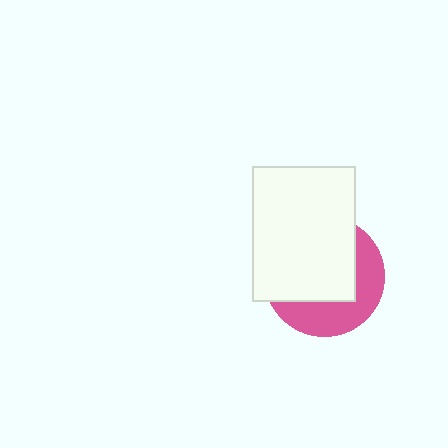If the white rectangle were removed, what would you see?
You would see the complete pink circle.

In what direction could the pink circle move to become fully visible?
The pink circle could move toward the lower-right. That would shift it out from behind the white rectangle entirely.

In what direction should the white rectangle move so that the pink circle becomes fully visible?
The white rectangle should move toward the upper-left. That is the shortest direction to clear the overlap and leave the pink circle fully visible.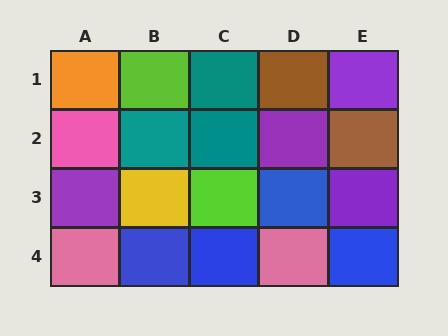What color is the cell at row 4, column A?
Pink.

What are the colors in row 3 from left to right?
Purple, yellow, lime, blue, purple.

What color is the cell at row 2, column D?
Purple.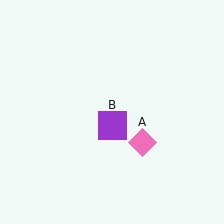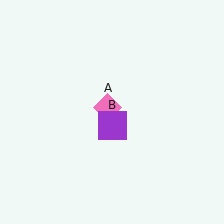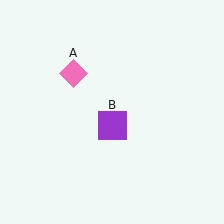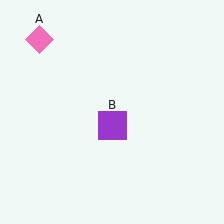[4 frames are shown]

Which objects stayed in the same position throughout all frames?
Purple square (object B) remained stationary.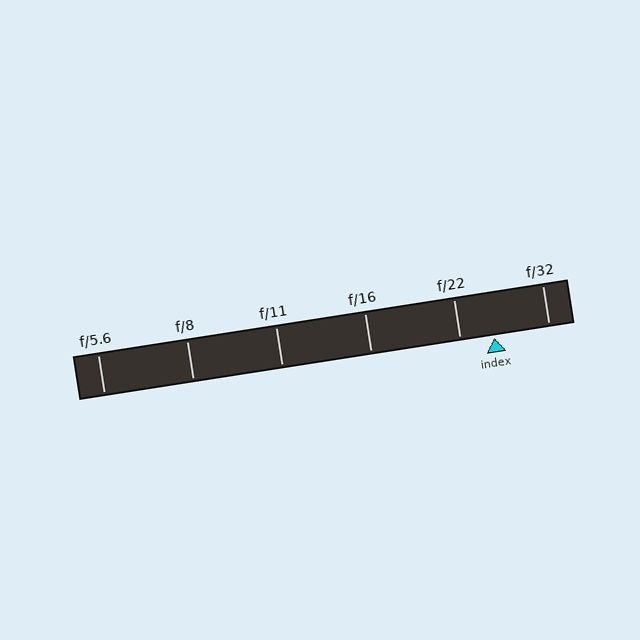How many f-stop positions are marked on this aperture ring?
There are 6 f-stop positions marked.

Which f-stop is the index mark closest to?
The index mark is closest to f/22.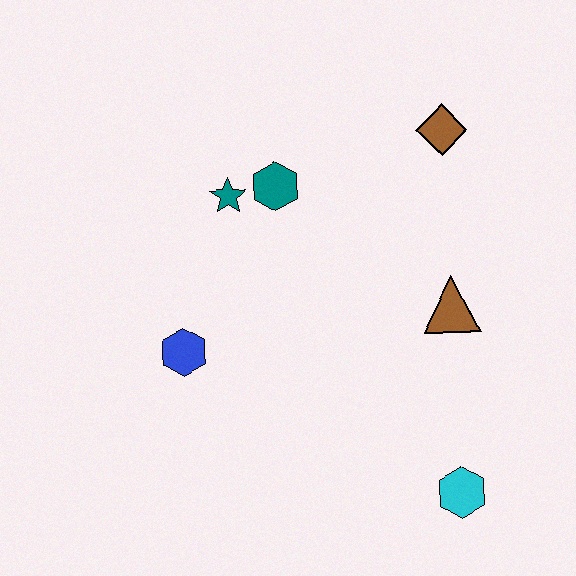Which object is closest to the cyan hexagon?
The brown triangle is closest to the cyan hexagon.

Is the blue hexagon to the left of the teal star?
Yes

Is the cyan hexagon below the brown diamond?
Yes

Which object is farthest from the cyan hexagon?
The teal star is farthest from the cyan hexagon.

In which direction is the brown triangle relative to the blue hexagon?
The brown triangle is to the right of the blue hexagon.